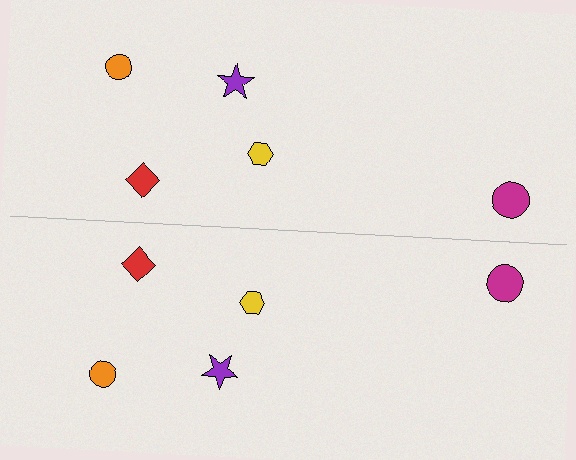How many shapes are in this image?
There are 10 shapes in this image.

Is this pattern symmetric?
Yes, this pattern has bilateral (reflection) symmetry.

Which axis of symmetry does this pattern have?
The pattern has a horizontal axis of symmetry running through the center of the image.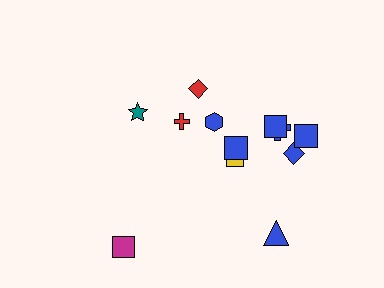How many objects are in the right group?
There are 8 objects.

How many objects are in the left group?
There are 4 objects.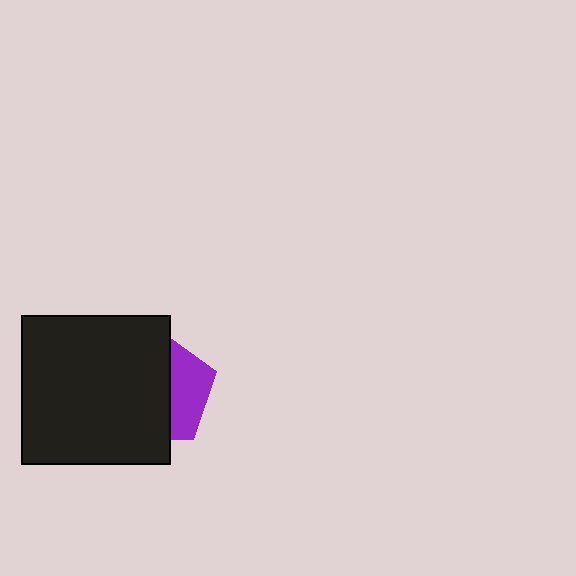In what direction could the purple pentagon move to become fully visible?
The purple pentagon could move right. That would shift it out from behind the black square entirely.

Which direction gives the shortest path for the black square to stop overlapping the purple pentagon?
Moving left gives the shortest separation.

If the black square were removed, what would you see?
You would see the complete purple pentagon.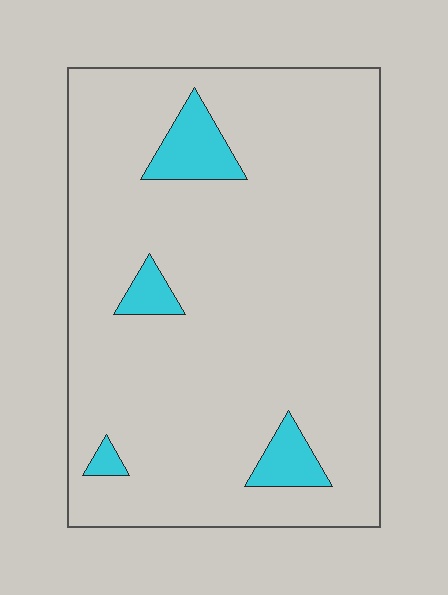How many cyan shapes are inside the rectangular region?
4.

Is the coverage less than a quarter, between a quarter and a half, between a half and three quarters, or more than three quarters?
Less than a quarter.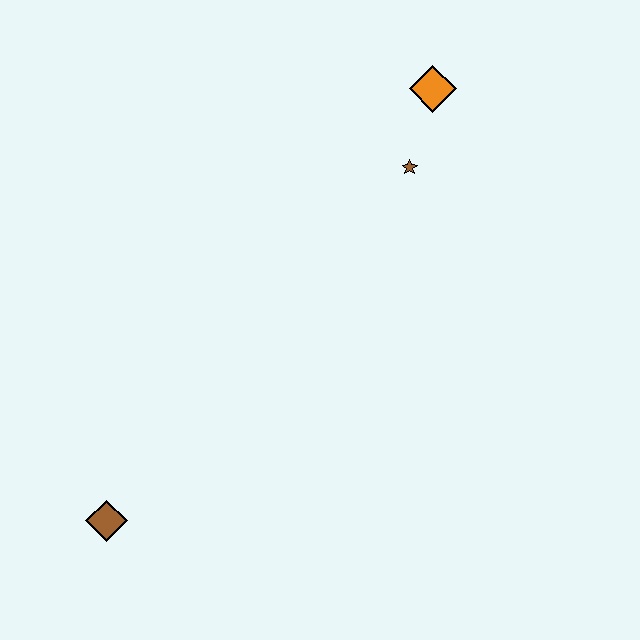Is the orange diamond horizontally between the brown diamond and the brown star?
No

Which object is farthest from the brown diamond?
The orange diamond is farthest from the brown diamond.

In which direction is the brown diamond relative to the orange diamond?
The brown diamond is below the orange diamond.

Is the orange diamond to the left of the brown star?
No